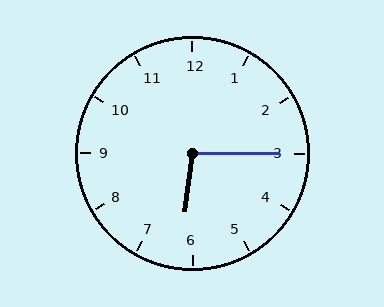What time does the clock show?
6:15.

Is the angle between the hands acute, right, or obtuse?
It is obtuse.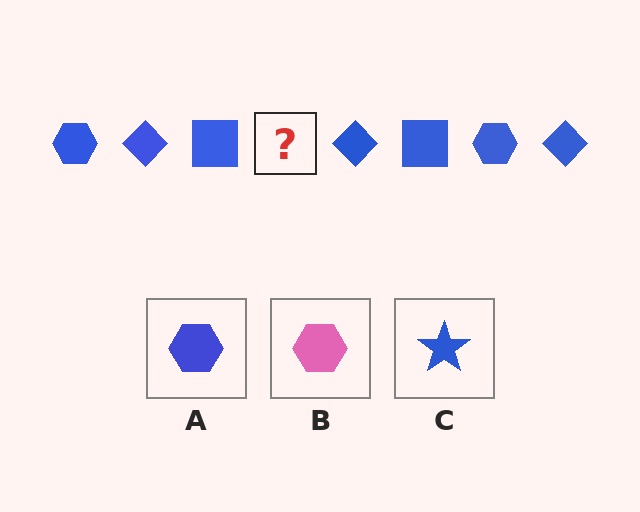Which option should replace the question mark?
Option A.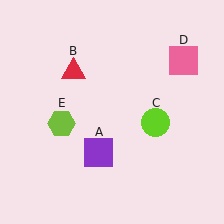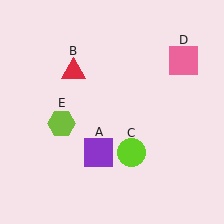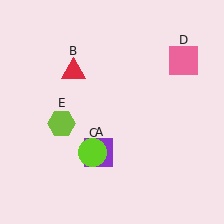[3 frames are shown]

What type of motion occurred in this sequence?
The lime circle (object C) rotated clockwise around the center of the scene.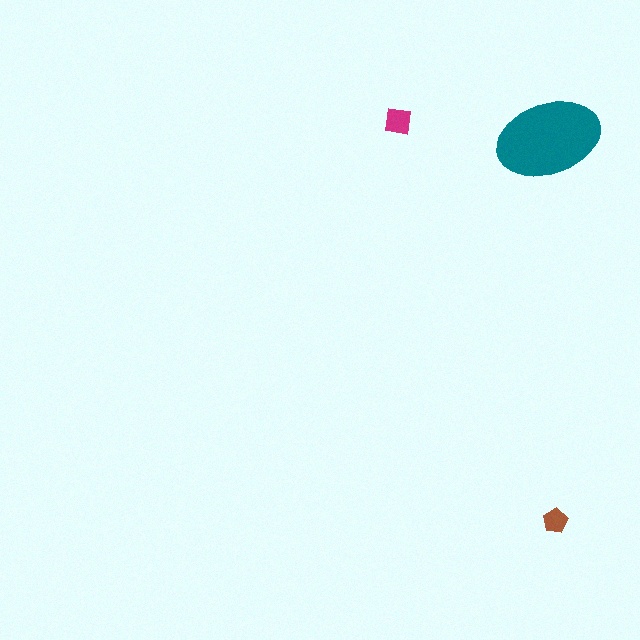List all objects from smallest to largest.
The brown pentagon, the magenta square, the teal ellipse.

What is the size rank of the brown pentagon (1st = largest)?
3rd.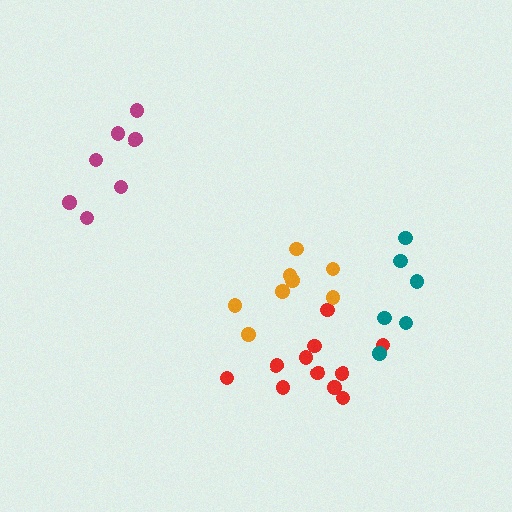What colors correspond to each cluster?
The clusters are colored: red, teal, magenta, orange.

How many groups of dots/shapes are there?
There are 4 groups.